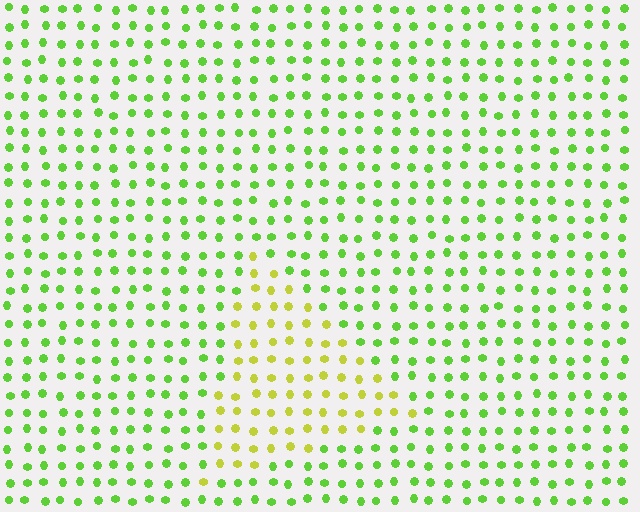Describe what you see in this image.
The image is filled with small lime elements in a uniform arrangement. A triangle-shaped region is visible where the elements are tinted to a slightly different hue, forming a subtle color boundary.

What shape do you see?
I see a triangle.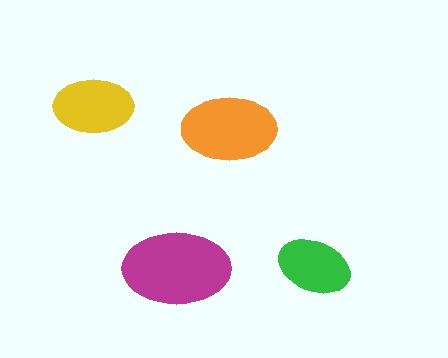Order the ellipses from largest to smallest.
the magenta one, the orange one, the yellow one, the green one.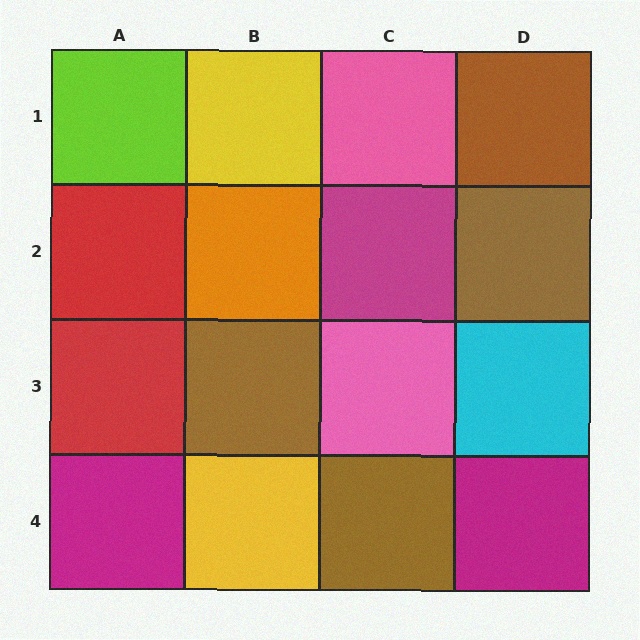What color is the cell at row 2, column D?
Brown.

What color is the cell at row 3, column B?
Brown.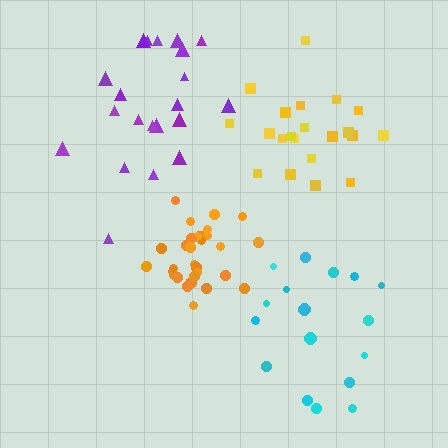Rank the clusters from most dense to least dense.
orange, yellow, purple, cyan.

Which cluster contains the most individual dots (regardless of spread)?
Orange (33).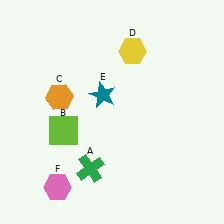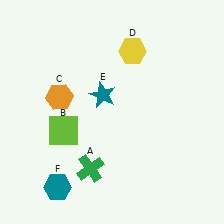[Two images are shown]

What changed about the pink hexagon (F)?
In Image 1, F is pink. In Image 2, it changed to teal.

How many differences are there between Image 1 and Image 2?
There is 1 difference between the two images.